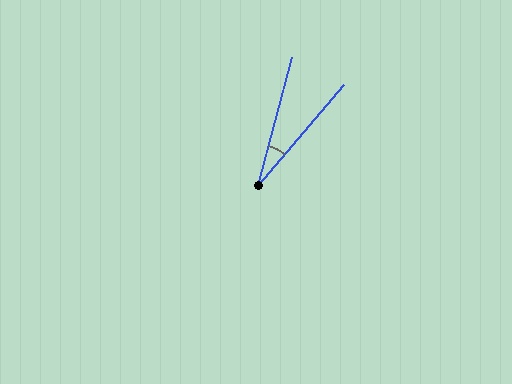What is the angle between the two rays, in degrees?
Approximately 26 degrees.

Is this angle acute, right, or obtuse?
It is acute.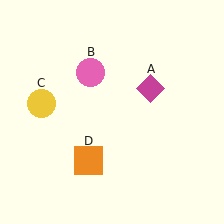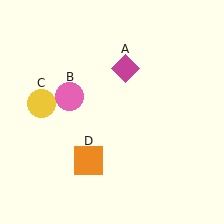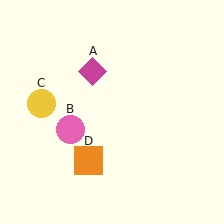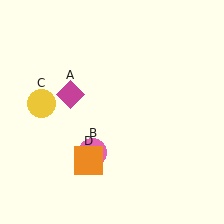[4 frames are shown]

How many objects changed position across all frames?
2 objects changed position: magenta diamond (object A), pink circle (object B).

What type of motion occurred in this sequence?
The magenta diamond (object A), pink circle (object B) rotated counterclockwise around the center of the scene.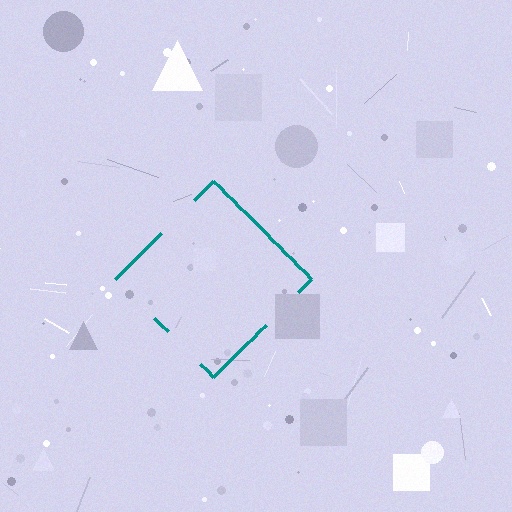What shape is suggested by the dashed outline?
The dashed outline suggests a diamond.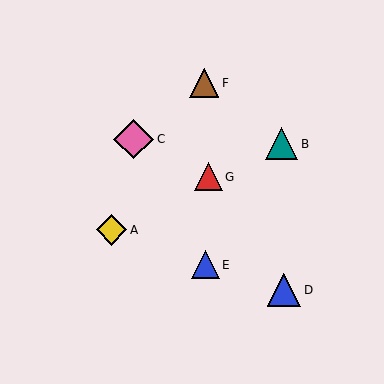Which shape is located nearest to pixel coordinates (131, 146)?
The pink diamond (labeled C) at (134, 139) is nearest to that location.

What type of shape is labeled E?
Shape E is a blue triangle.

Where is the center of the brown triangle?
The center of the brown triangle is at (204, 83).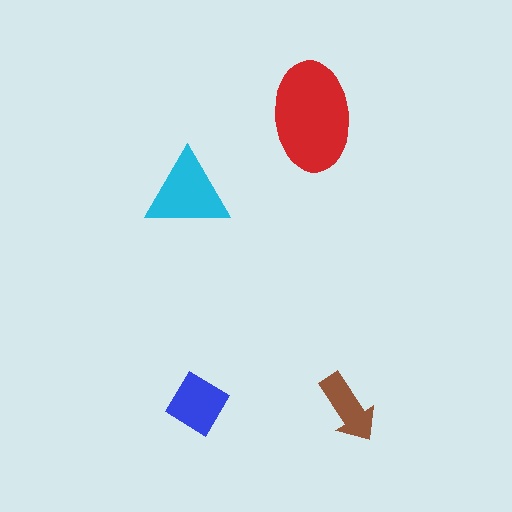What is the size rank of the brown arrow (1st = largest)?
4th.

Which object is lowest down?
The brown arrow is bottommost.